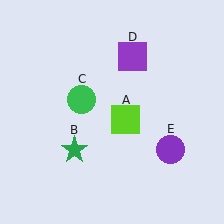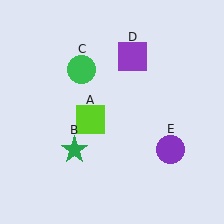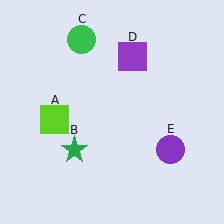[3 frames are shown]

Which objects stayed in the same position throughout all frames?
Green star (object B) and purple square (object D) and purple circle (object E) remained stationary.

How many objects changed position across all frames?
2 objects changed position: lime square (object A), green circle (object C).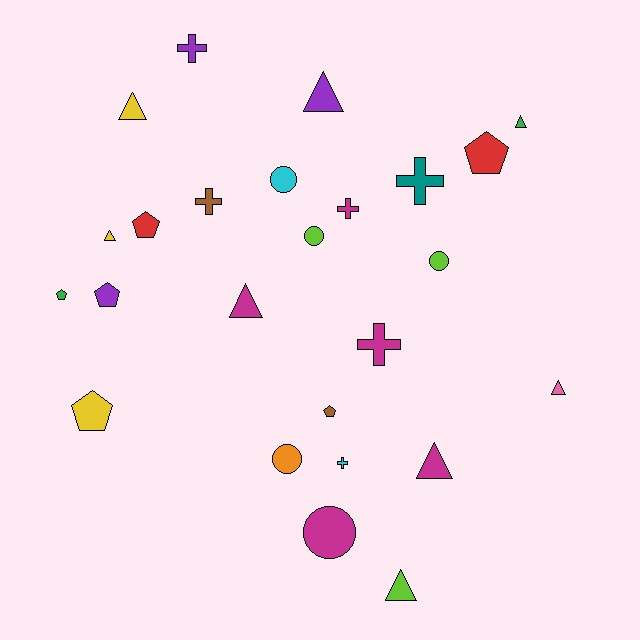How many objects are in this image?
There are 25 objects.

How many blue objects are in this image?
There are no blue objects.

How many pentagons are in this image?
There are 6 pentagons.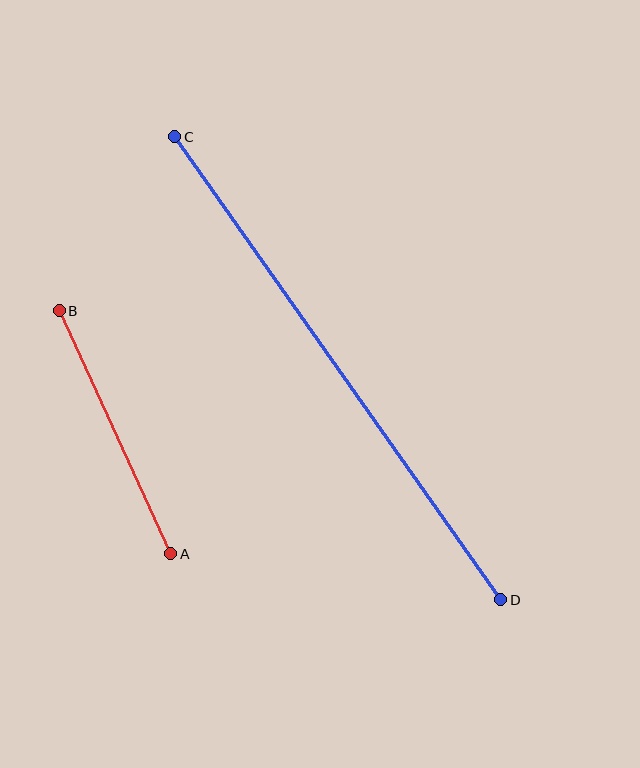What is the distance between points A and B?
The distance is approximately 268 pixels.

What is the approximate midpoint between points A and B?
The midpoint is at approximately (115, 432) pixels.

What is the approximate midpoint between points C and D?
The midpoint is at approximately (338, 368) pixels.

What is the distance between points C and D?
The distance is approximately 566 pixels.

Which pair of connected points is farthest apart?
Points C and D are farthest apart.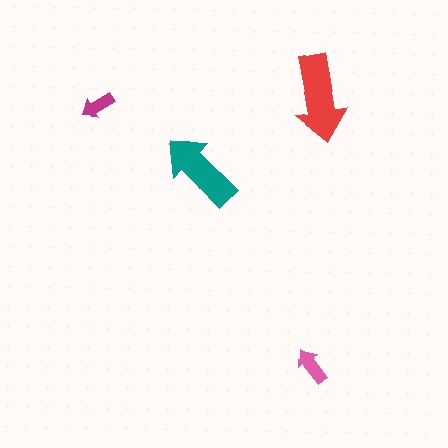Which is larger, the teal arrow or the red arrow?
The red one.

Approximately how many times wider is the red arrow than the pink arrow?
About 2.5 times wider.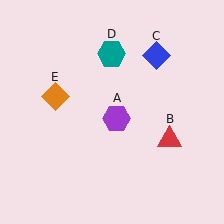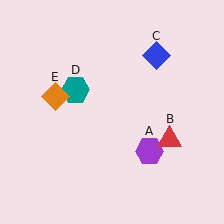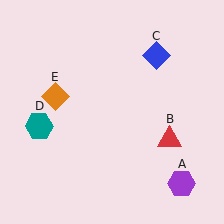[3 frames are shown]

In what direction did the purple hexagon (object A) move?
The purple hexagon (object A) moved down and to the right.